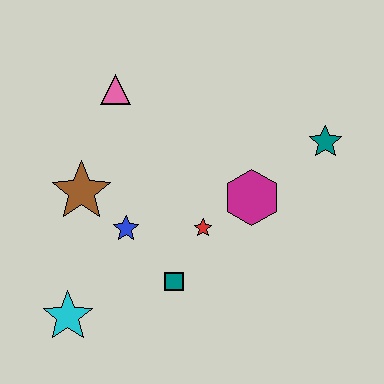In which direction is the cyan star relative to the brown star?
The cyan star is below the brown star.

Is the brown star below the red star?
No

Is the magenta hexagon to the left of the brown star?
No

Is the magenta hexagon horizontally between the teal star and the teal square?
Yes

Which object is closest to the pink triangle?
The brown star is closest to the pink triangle.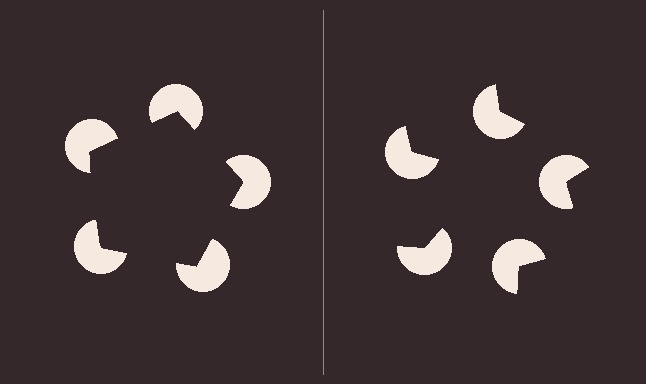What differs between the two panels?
The pac-man discs are positioned identically on both sides; only the wedge orientations differ. On the left they align to a pentagon; on the right they are misaligned.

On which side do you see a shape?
An illusory pentagon appears on the left side. On the right side the wedge cuts are rotated, so no coherent shape forms.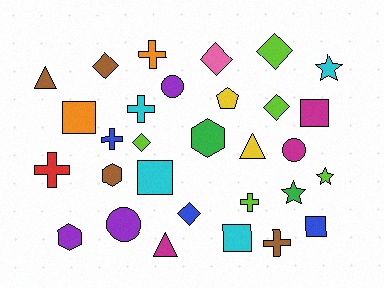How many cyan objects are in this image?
There are 4 cyan objects.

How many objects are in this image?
There are 30 objects.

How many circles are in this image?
There are 3 circles.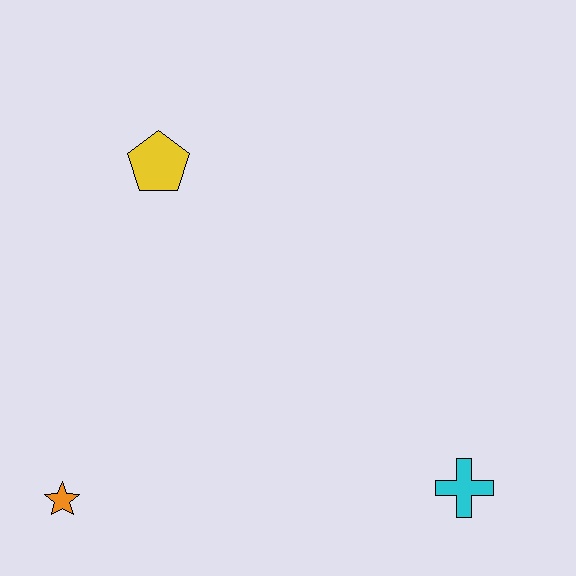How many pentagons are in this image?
There is 1 pentagon.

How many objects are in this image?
There are 3 objects.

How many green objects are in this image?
There are no green objects.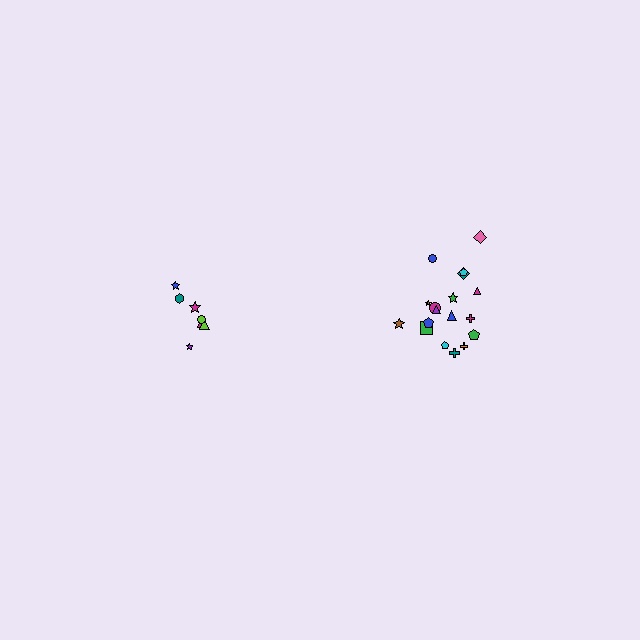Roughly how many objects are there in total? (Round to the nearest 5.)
Roughly 25 objects in total.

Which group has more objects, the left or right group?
The right group.